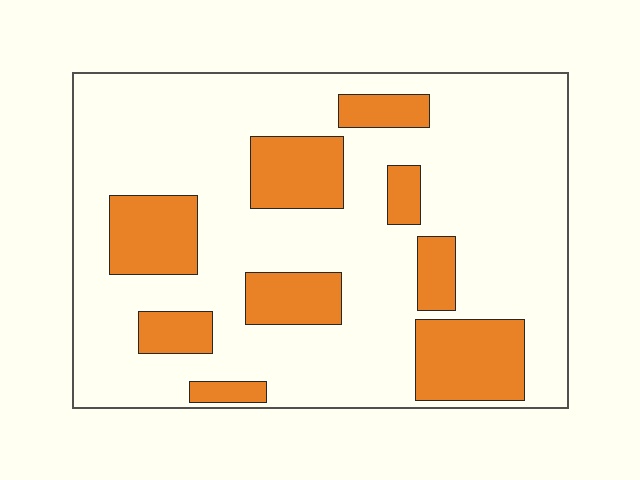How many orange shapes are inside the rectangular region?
9.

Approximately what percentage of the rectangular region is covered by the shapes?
Approximately 25%.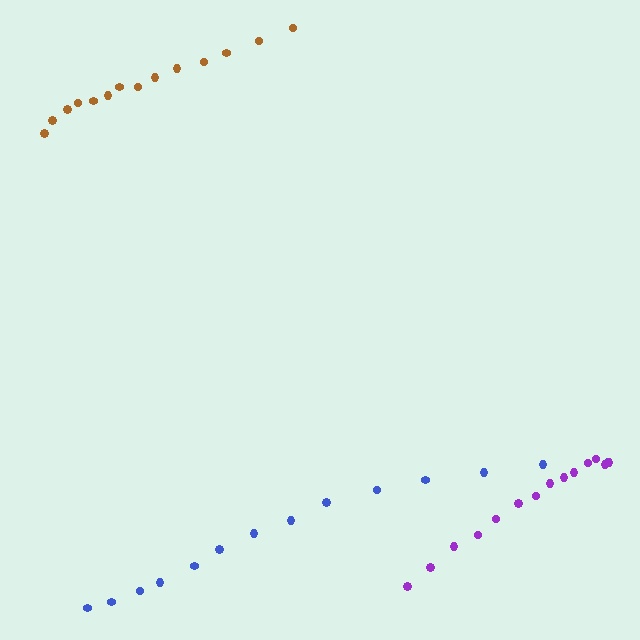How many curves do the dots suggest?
There are 3 distinct paths.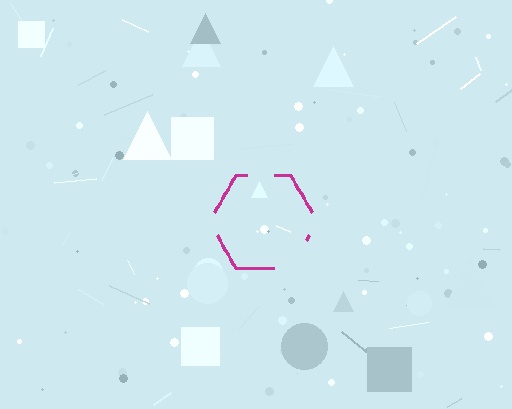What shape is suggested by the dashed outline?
The dashed outline suggests a hexagon.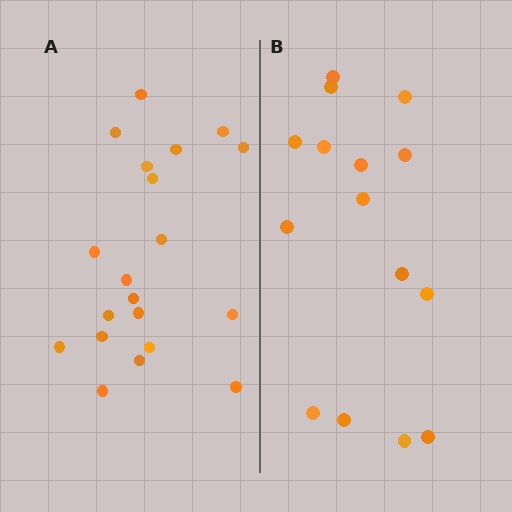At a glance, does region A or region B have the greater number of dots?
Region A (the left region) has more dots.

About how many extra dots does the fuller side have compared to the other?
Region A has about 5 more dots than region B.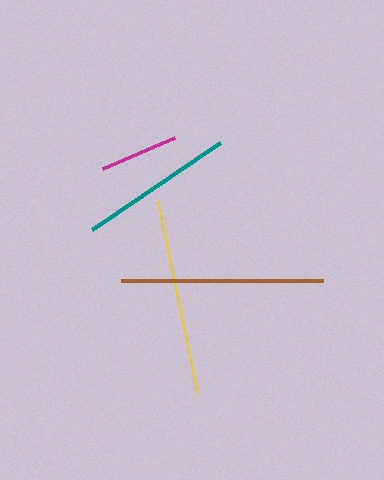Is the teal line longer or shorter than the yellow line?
The yellow line is longer than the teal line.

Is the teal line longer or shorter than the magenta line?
The teal line is longer than the magenta line.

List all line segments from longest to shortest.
From longest to shortest: brown, yellow, teal, magenta.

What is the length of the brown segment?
The brown segment is approximately 202 pixels long.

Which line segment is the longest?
The brown line is the longest at approximately 202 pixels.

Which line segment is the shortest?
The magenta line is the shortest at approximately 78 pixels.